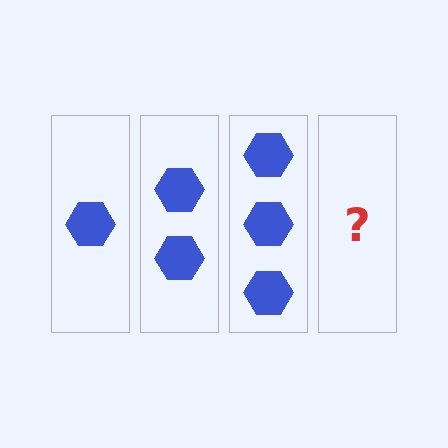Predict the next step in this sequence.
The next step is 4 hexagons.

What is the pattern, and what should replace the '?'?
The pattern is that each step adds one more hexagon. The '?' should be 4 hexagons.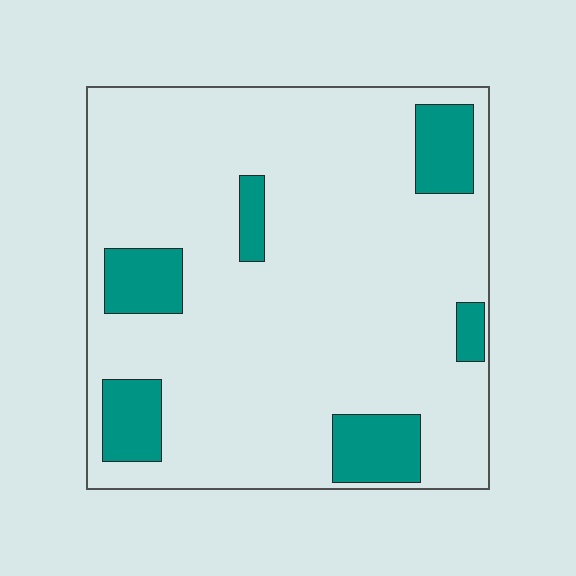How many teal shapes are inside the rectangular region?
6.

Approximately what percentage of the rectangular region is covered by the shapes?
Approximately 15%.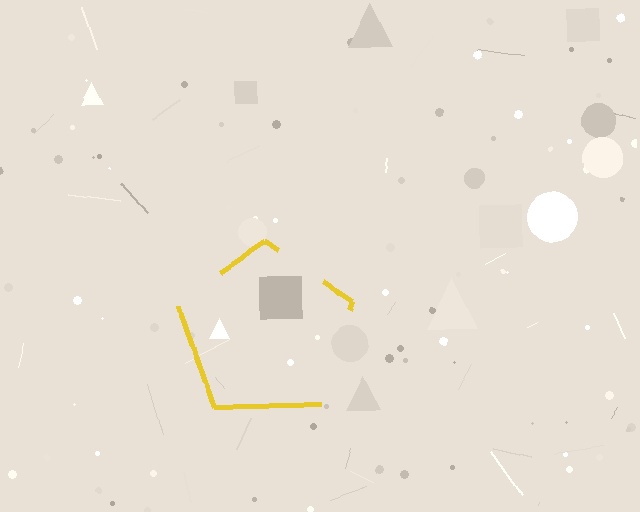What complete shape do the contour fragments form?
The contour fragments form a pentagon.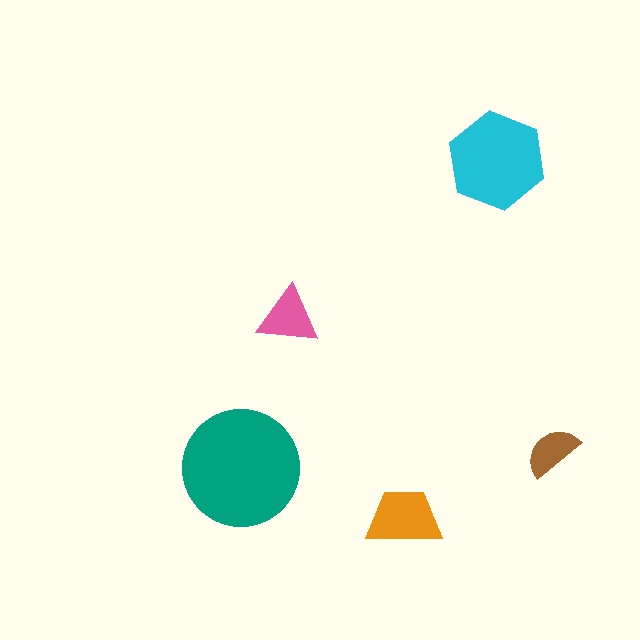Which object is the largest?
The teal circle.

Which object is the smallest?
The brown semicircle.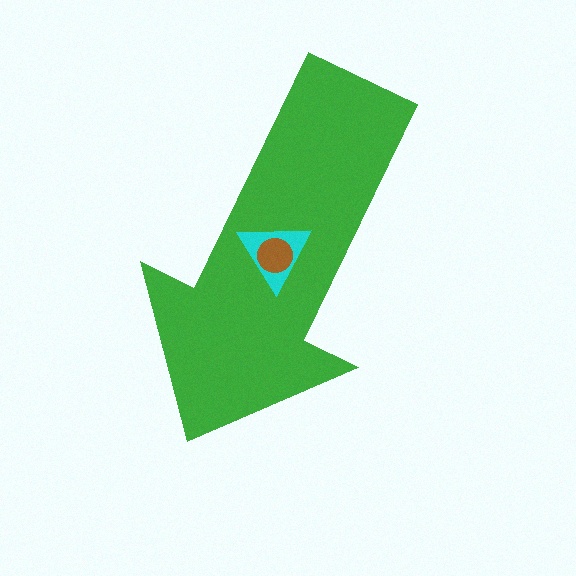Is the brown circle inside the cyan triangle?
Yes.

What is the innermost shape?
The brown circle.